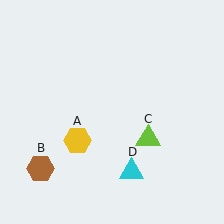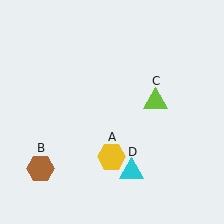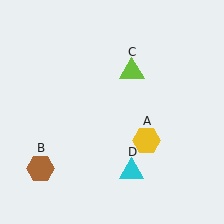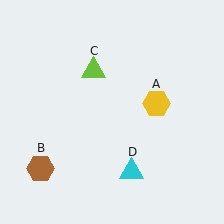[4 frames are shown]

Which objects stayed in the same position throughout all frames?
Brown hexagon (object B) and cyan triangle (object D) remained stationary.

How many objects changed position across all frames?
2 objects changed position: yellow hexagon (object A), lime triangle (object C).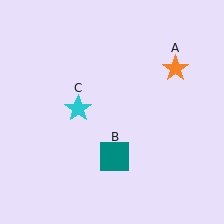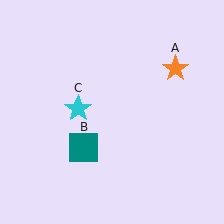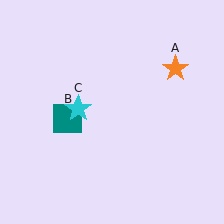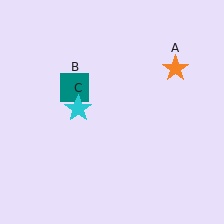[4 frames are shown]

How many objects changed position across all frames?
1 object changed position: teal square (object B).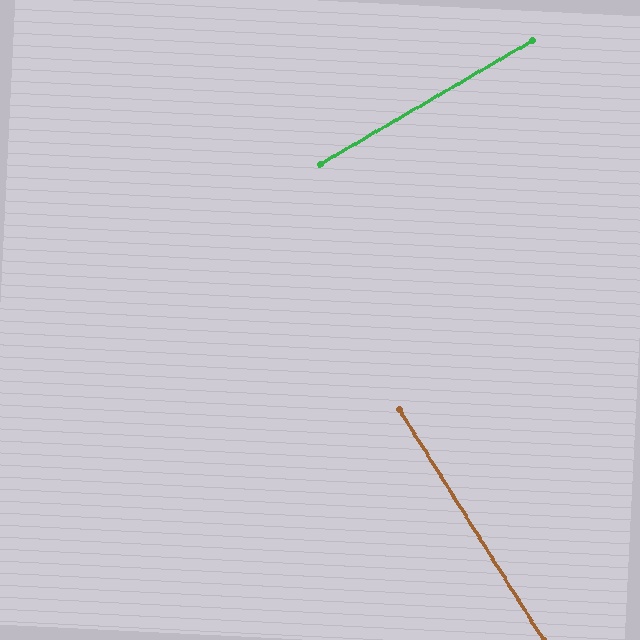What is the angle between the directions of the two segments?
Approximately 88 degrees.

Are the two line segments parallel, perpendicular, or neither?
Perpendicular — they meet at approximately 88°.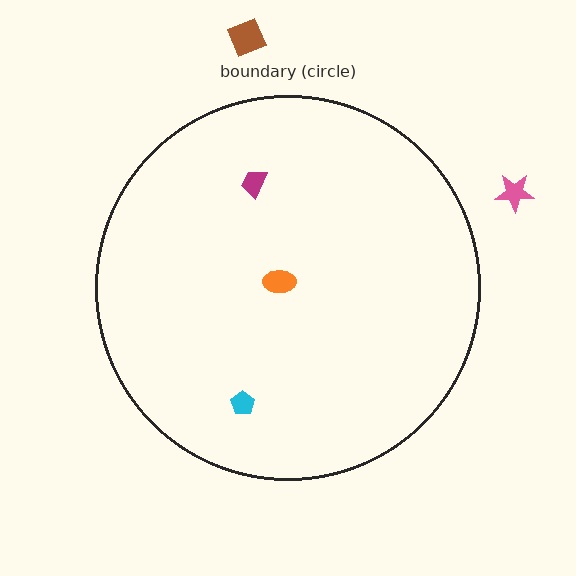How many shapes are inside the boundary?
3 inside, 2 outside.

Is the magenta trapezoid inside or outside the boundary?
Inside.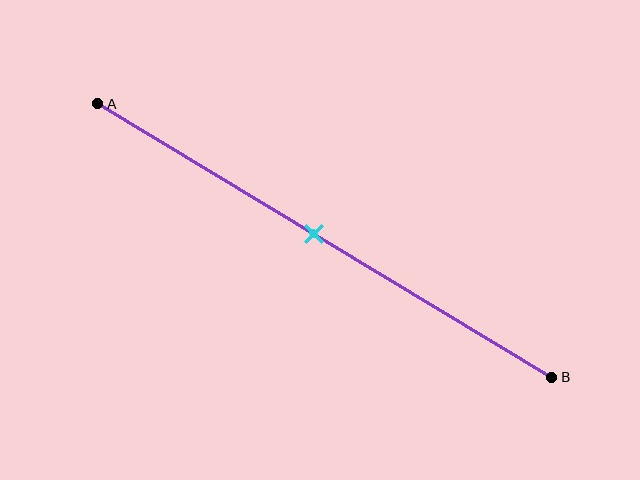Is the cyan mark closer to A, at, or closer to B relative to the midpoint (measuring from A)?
The cyan mark is approximately at the midpoint of segment AB.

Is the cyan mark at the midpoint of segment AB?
Yes, the mark is approximately at the midpoint.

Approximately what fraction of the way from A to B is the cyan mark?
The cyan mark is approximately 50% of the way from A to B.